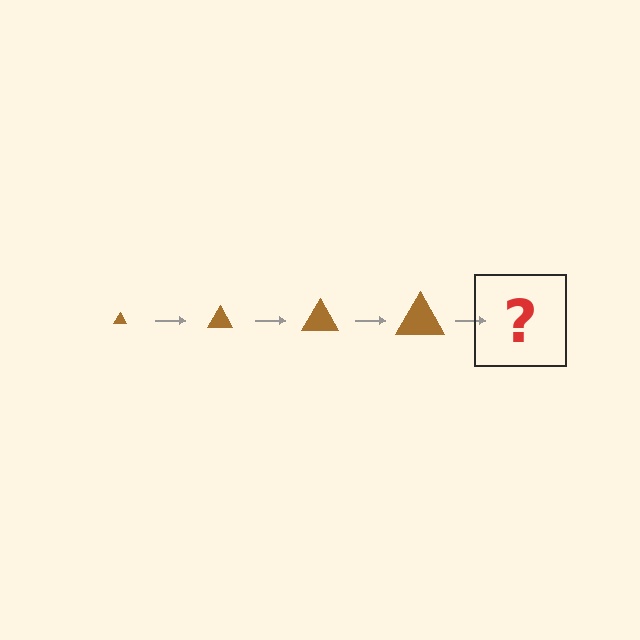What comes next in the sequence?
The next element should be a brown triangle, larger than the previous one.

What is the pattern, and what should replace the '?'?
The pattern is that the triangle gets progressively larger each step. The '?' should be a brown triangle, larger than the previous one.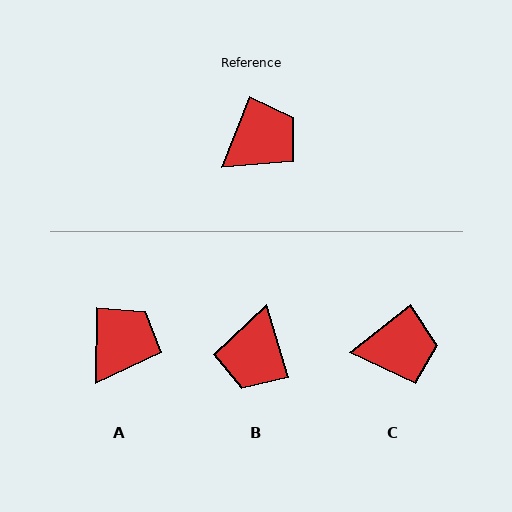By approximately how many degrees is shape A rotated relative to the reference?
Approximately 21 degrees counter-clockwise.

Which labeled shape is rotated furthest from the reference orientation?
B, about 142 degrees away.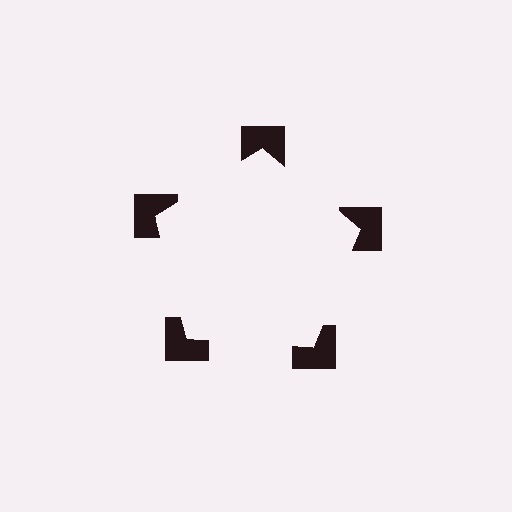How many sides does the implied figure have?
5 sides.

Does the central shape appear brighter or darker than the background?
It typically appears slightly brighter than the background, even though no actual brightness change is drawn.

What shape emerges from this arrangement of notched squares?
An illusory pentagon — its edges are inferred from the aligned wedge cuts in the notched squares, not physically drawn.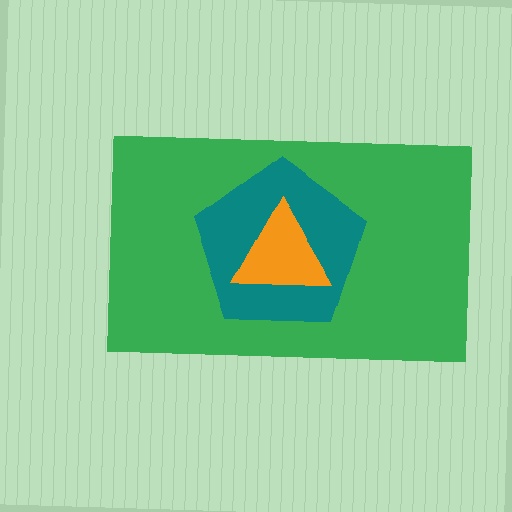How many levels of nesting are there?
3.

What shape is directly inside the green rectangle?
The teal pentagon.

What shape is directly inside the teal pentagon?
The orange triangle.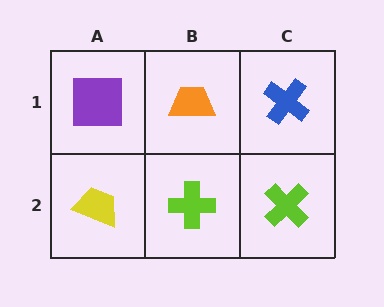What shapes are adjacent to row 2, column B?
An orange trapezoid (row 1, column B), a yellow trapezoid (row 2, column A), a lime cross (row 2, column C).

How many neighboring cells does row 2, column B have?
3.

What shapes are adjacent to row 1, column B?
A lime cross (row 2, column B), a purple square (row 1, column A), a blue cross (row 1, column C).